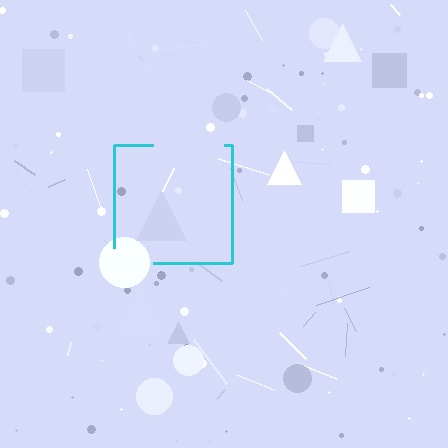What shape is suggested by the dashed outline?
The dashed outline suggests a square.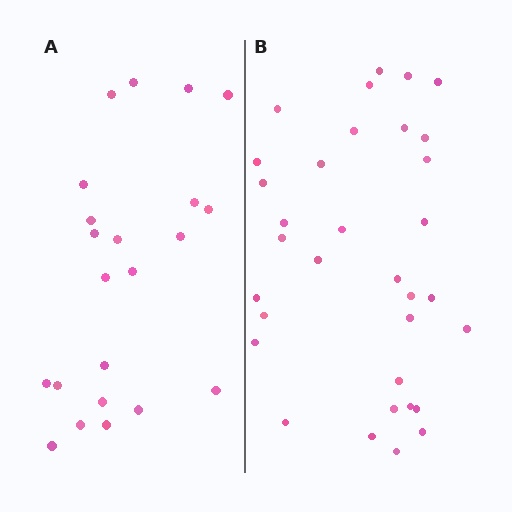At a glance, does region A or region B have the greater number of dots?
Region B (the right region) has more dots.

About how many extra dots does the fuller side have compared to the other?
Region B has roughly 12 or so more dots than region A.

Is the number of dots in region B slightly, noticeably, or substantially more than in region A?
Region B has substantially more. The ratio is roughly 1.5 to 1.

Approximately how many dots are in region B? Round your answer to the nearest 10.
About 30 dots. (The exact count is 33, which rounds to 30.)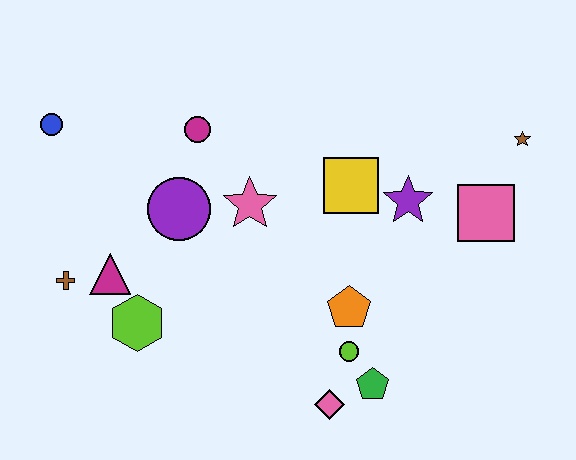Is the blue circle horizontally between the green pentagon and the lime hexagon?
No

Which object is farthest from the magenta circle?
The brown star is farthest from the magenta circle.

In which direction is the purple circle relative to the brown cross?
The purple circle is to the right of the brown cross.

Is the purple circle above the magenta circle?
No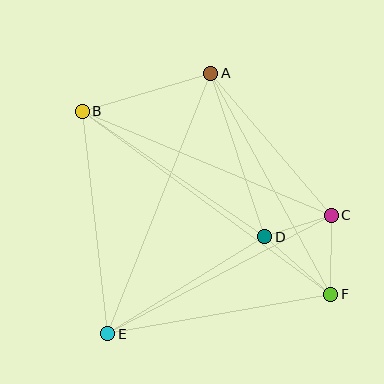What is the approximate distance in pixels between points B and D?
The distance between B and D is approximately 221 pixels.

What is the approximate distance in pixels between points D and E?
The distance between D and E is approximately 184 pixels.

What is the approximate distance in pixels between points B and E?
The distance between B and E is approximately 224 pixels.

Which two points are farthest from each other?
Points B and F are farthest from each other.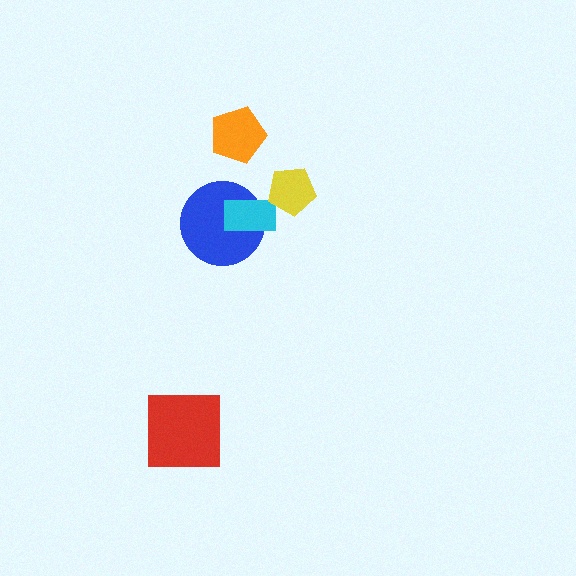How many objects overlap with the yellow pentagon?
0 objects overlap with the yellow pentagon.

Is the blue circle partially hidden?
Yes, it is partially covered by another shape.